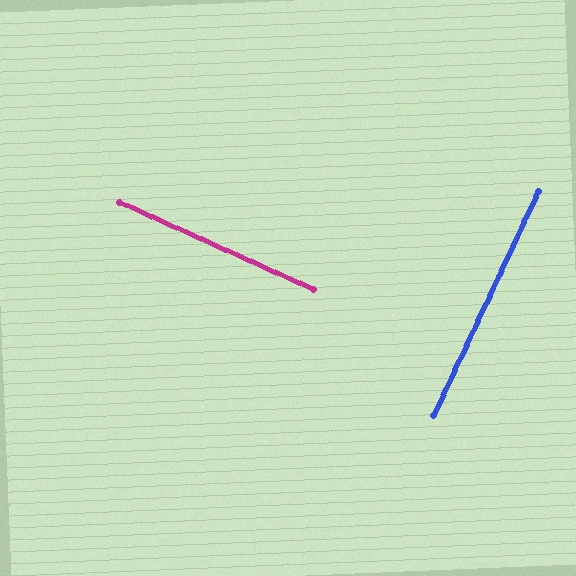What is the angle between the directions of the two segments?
Approximately 89 degrees.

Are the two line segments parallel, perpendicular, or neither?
Perpendicular — they meet at approximately 89°.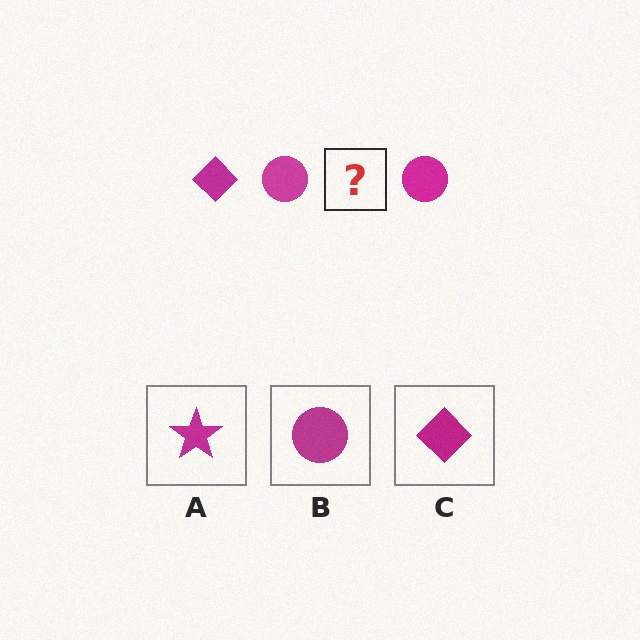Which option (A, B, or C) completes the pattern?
C.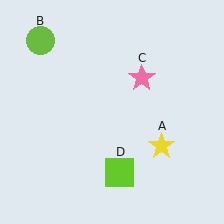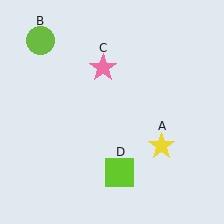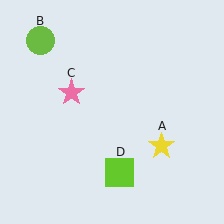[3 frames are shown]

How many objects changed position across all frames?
1 object changed position: pink star (object C).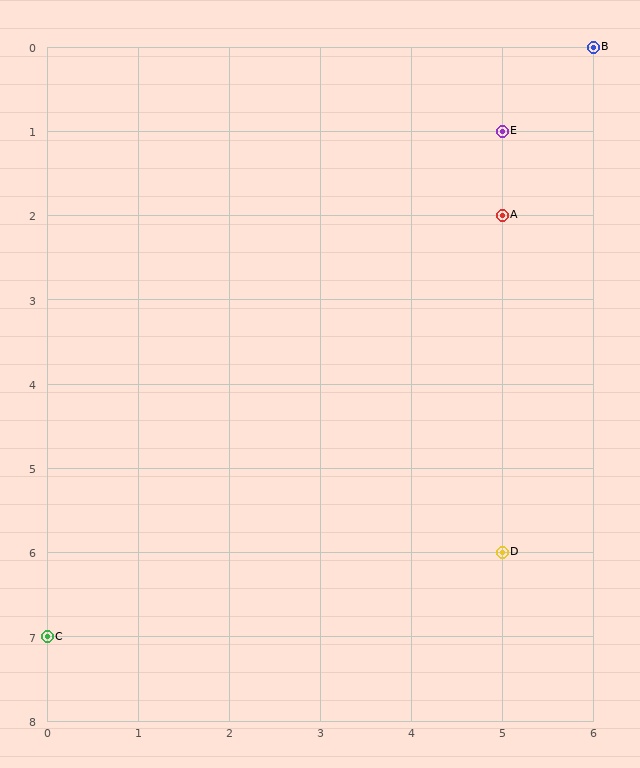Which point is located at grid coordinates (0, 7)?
Point C is at (0, 7).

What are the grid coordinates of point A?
Point A is at grid coordinates (5, 2).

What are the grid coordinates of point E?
Point E is at grid coordinates (5, 1).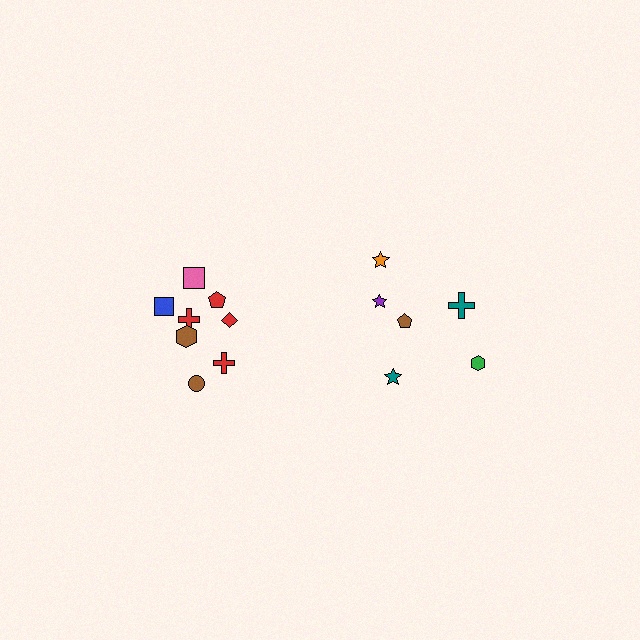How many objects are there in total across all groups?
There are 14 objects.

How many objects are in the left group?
There are 8 objects.